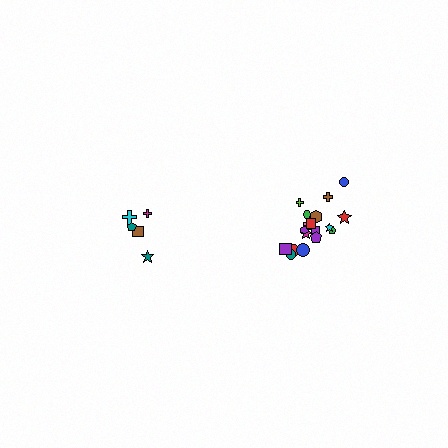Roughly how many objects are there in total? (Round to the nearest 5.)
Roughly 25 objects in total.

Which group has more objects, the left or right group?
The right group.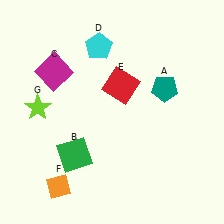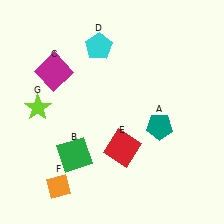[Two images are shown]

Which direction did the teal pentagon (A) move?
The teal pentagon (A) moved down.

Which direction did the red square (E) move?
The red square (E) moved down.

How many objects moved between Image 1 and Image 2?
2 objects moved between the two images.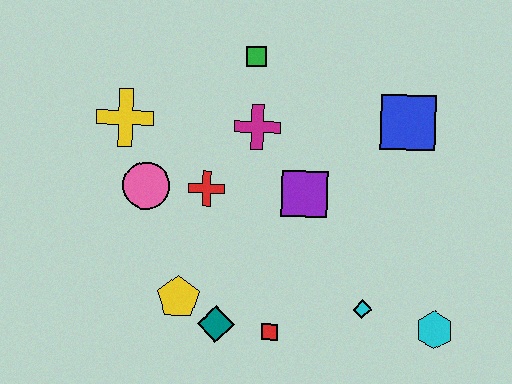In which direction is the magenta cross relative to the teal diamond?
The magenta cross is above the teal diamond.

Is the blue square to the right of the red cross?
Yes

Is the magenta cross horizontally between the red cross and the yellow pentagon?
No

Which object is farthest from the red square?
The green square is farthest from the red square.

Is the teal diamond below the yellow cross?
Yes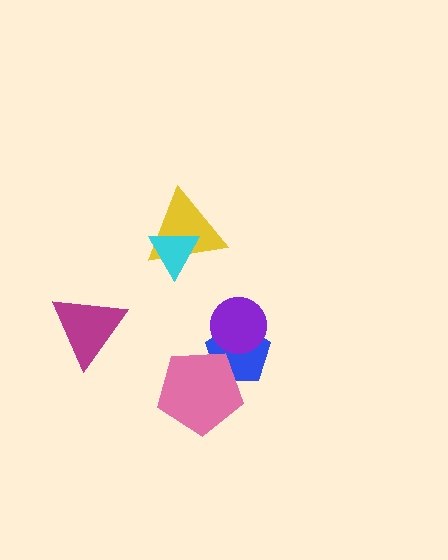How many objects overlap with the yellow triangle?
1 object overlaps with the yellow triangle.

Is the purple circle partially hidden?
No, no other shape covers it.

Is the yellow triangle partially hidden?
Yes, it is partially covered by another shape.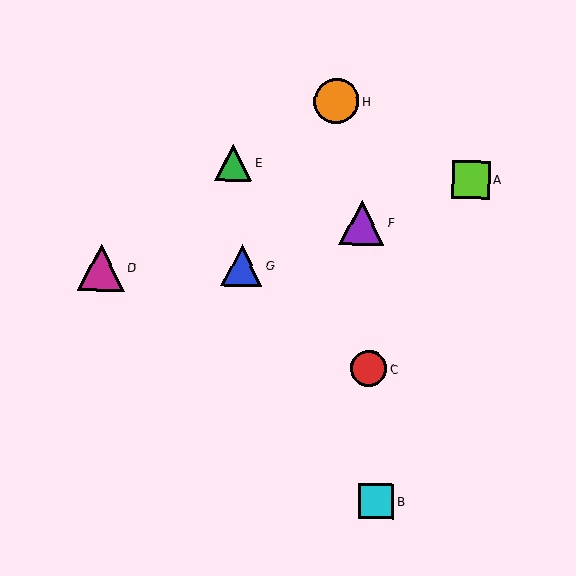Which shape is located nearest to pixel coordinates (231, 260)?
The blue triangle (labeled G) at (242, 265) is nearest to that location.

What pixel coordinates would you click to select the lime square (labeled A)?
Click at (471, 179) to select the lime square A.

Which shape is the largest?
The magenta triangle (labeled D) is the largest.